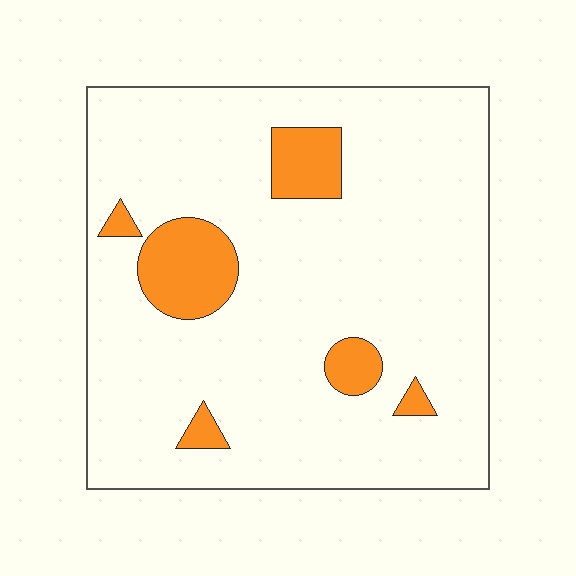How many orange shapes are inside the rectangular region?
6.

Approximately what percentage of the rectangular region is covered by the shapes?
Approximately 10%.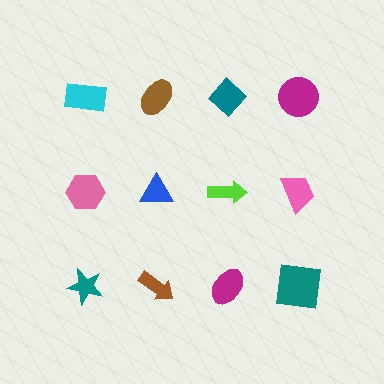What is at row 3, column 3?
A magenta ellipse.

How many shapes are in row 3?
4 shapes.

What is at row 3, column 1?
A teal star.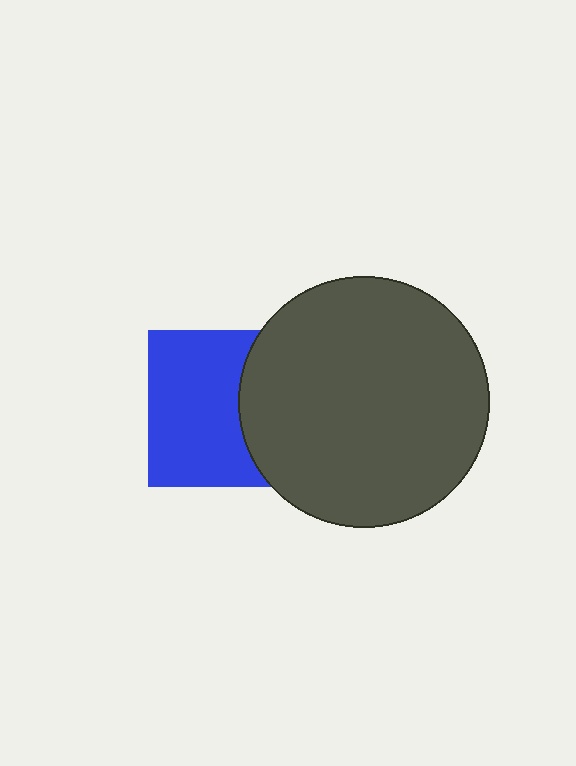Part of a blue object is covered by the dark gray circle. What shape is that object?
It is a square.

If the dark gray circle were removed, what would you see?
You would see the complete blue square.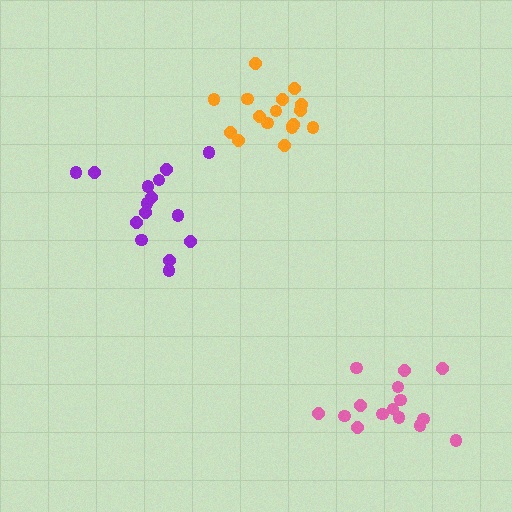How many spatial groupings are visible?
There are 3 spatial groupings.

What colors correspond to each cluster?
The clusters are colored: pink, orange, purple.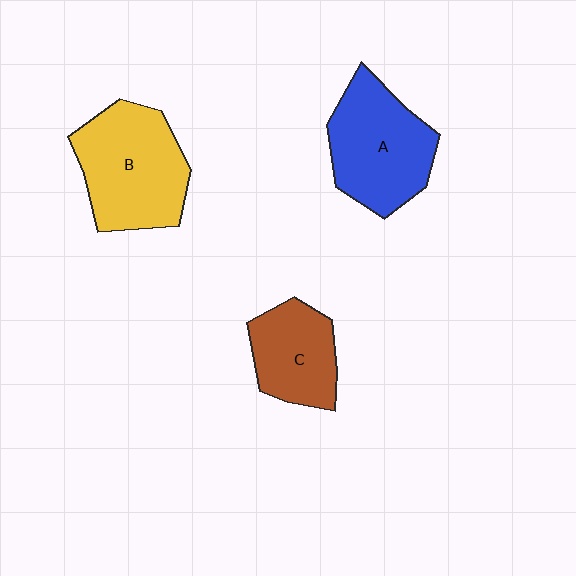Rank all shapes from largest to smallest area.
From largest to smallest: B (yellow), A (blue), C (brown).